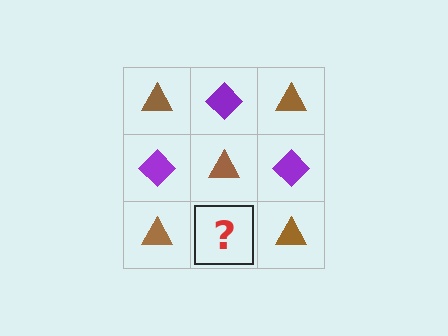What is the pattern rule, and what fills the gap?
The rule is that it alternates brown triangle and purple diamond in a checkerboard pattern. The gap should be filled with a purple diamond.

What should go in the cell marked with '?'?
The missing cell should contain a purple diamond.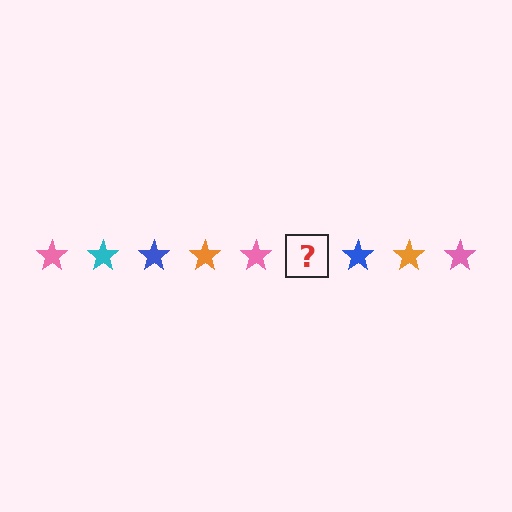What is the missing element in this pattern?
The missing element is a cyan star.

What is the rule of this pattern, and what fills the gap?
The rule is that the pattern cycles through pink, cyan, blue, orange stars. The gap should be filled with a cyan star.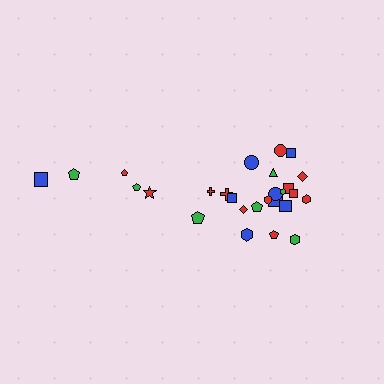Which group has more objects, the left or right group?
The right group.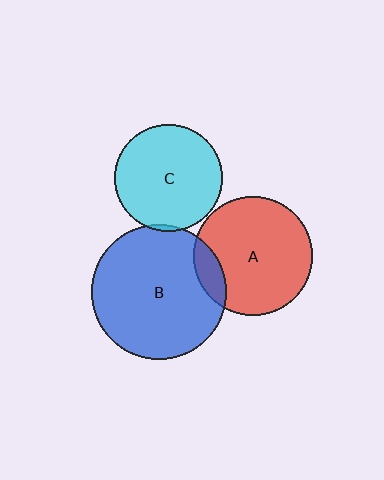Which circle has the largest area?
Circle B (blue).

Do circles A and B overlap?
Yes.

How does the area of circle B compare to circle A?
Approximately 1.3 times.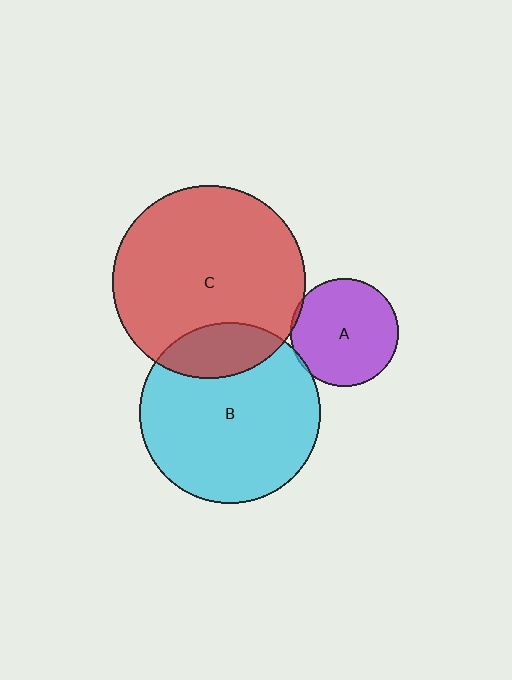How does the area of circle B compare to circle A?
Approximately 2.8 times.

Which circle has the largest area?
Circle C (red).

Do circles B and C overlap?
Yes.